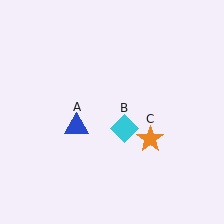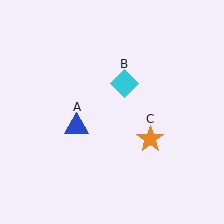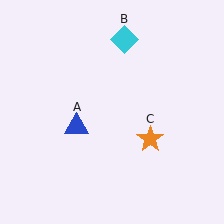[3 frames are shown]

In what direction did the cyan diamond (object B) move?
The cyan diamond (object B) moved up.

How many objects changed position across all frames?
1 object changed position: cyan diamond (object B).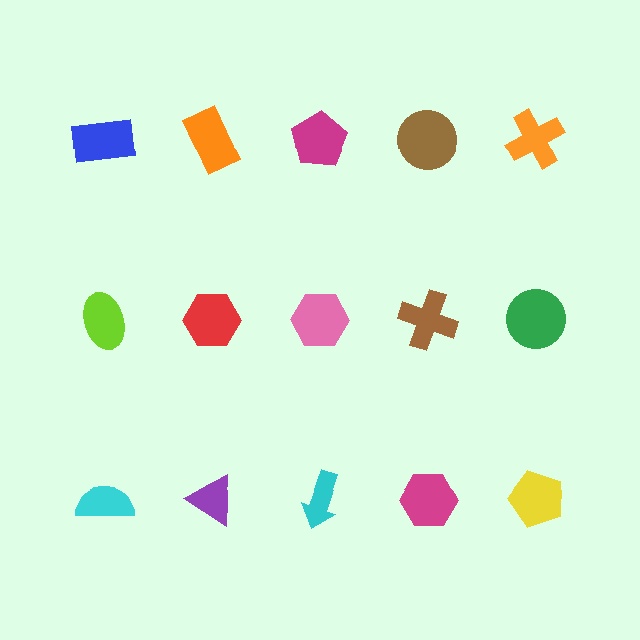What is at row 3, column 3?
A cyan arrow.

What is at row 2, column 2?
A red hexagon.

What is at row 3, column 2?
A purple triangle.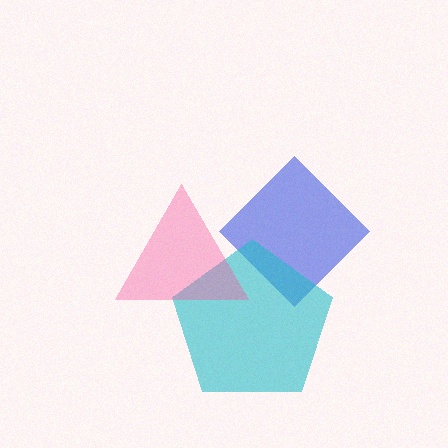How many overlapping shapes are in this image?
There are 3 overlapping shapes in the image.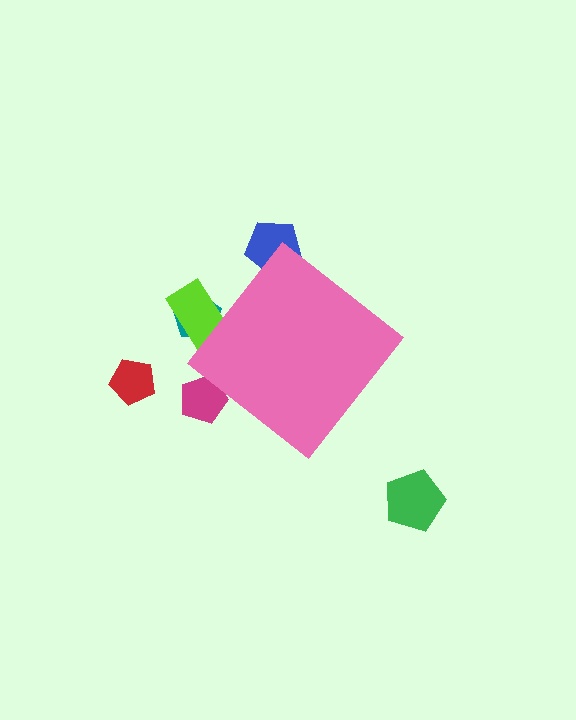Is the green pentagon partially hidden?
No, the green pentagon is fully visible.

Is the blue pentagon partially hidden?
Yes, the blue pentagon is partially hidden behind the pink diamond.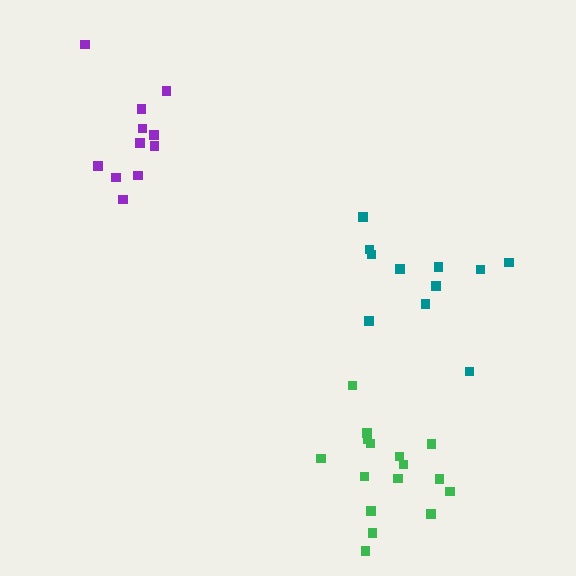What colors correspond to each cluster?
The clusters are colored: green, purple, teal.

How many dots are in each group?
Group 1: 16 dots, Group 2: 11 dots, Group 3: 11 dots (38 total).